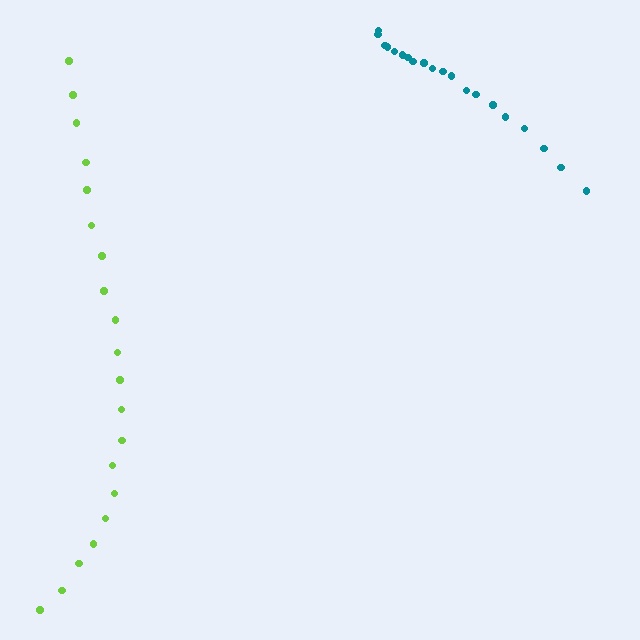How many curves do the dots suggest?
There are 2 distinct paths.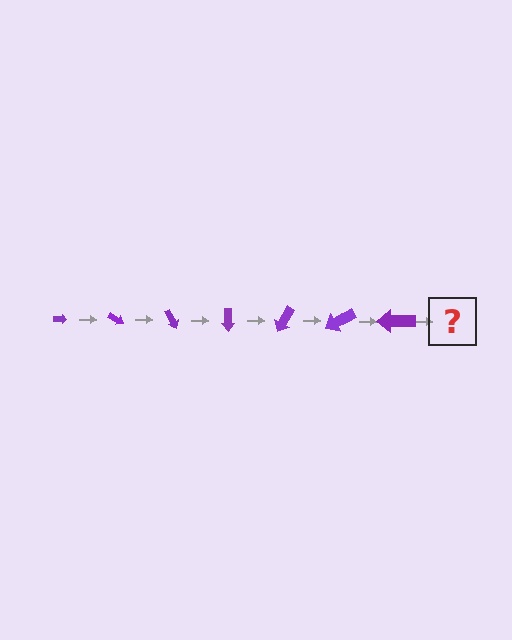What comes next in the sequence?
The next element should be an arrow, larger than the previous one and rotated 210 degrees from the start.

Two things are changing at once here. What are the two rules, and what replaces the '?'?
The two rules are that the arrow grows larger each step and it rotates 30 degrees each step. The '?' should be an arrow, larger than the previous one and rotated 210 degrees from the start.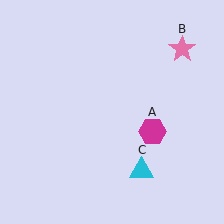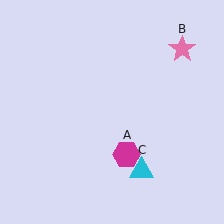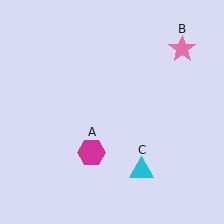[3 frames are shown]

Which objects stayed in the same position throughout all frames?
Pink star (object B) and cyan triangle (object C) remained stationary.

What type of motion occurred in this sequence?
The magenta hexagon (object A) rotated clockwise around the center of the scene.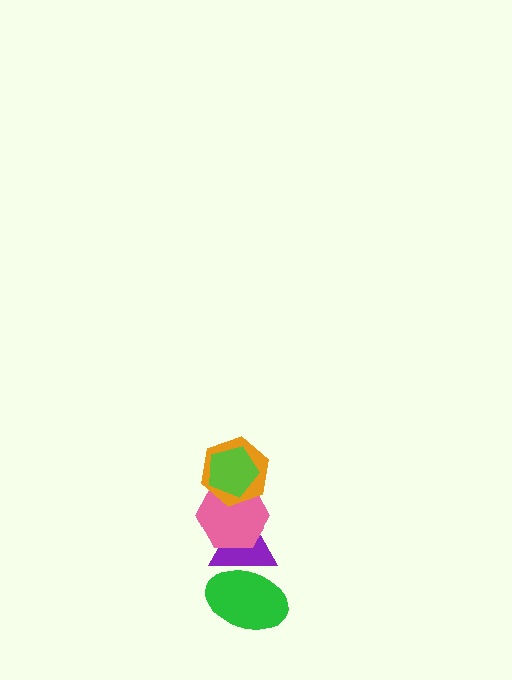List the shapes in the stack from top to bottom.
From top to bottom: the lime pentagon, the orange hexagon, the pink hexagon, the purple triangle, the green ellipse.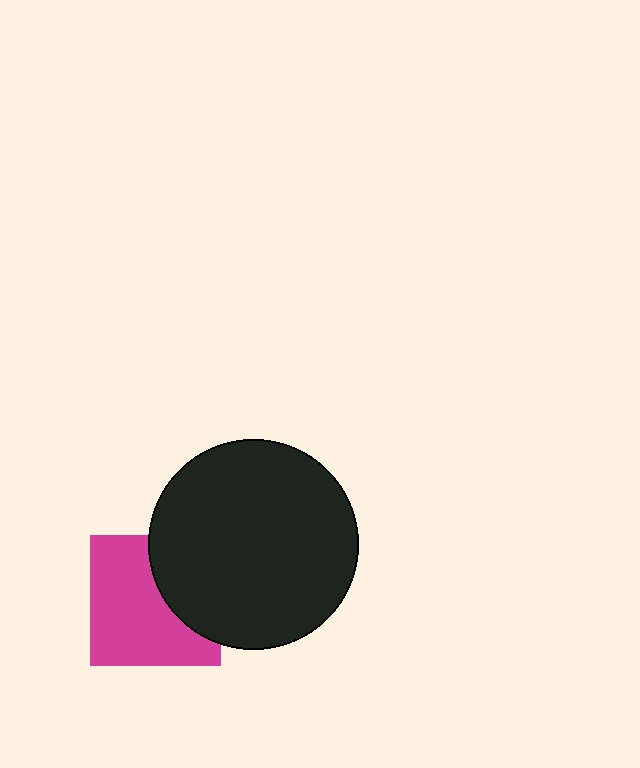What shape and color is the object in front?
The object in front is a black circle.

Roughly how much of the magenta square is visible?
About half of it is visible (roughly 65%).